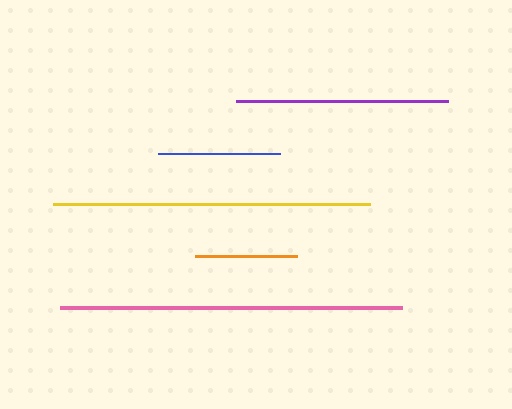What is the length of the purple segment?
The purple segment is approximately 212 pixels long.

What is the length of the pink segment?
The pink segment is approximately 342 pixels long.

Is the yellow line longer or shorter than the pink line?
The pink line is longer than the yellow line.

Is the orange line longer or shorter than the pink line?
The pink line is longer than the orange line.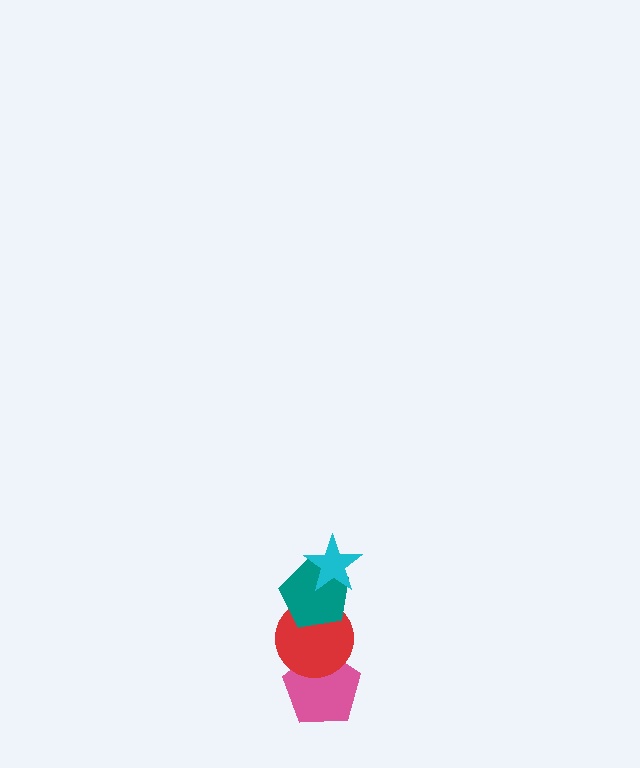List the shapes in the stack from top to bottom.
From top to bottom: the cyan star, the teal pentagon, the red circle, the pink pentagon.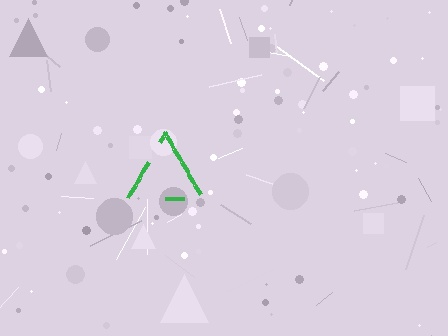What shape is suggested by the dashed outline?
The dashed outline suggests a triangle.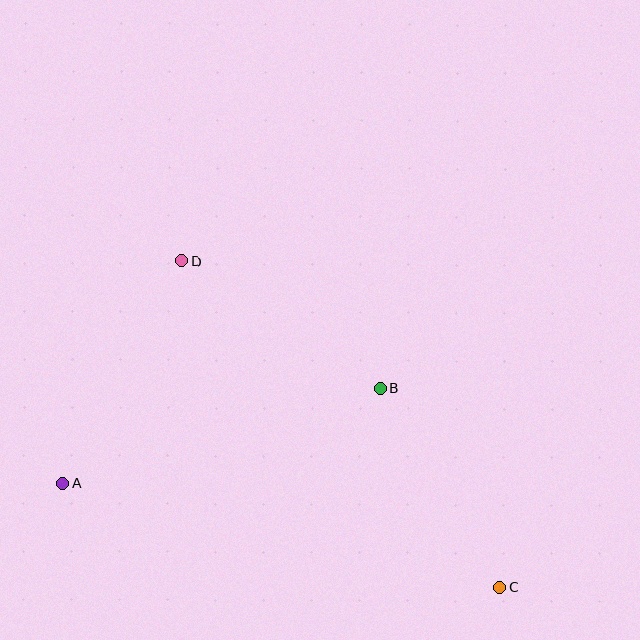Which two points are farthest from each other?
Points C and D are farthest from each other.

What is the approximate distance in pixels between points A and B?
The distance between A and B is approximately 331 pixels.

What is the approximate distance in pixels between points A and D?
The distance between A and D is approximately 252 pixels.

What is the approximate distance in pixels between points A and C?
The distance between A and C is approximately 449 pixels.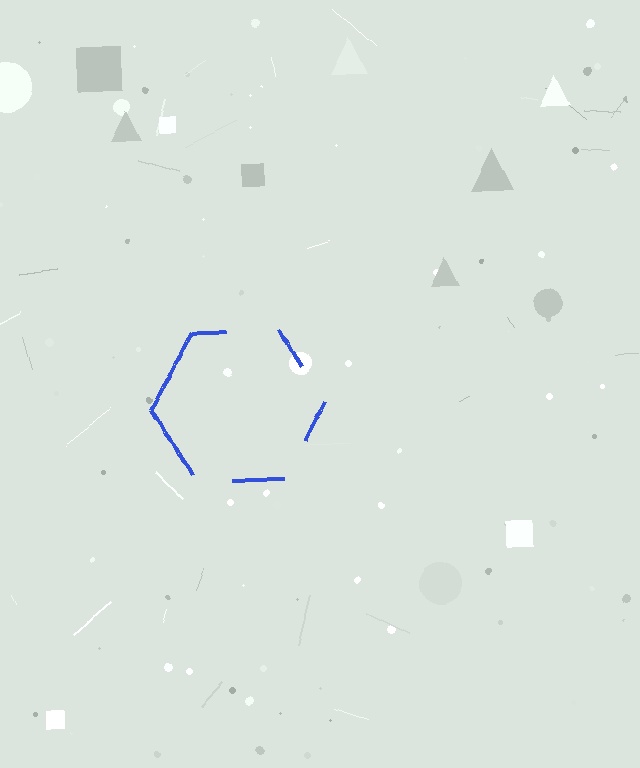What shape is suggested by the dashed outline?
The dashed outline suggests a hexagon.